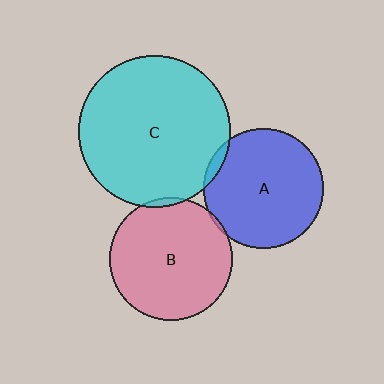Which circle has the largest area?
Circle C (cyan).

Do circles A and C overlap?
Yes.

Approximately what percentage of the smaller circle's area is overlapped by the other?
Approximately 5%.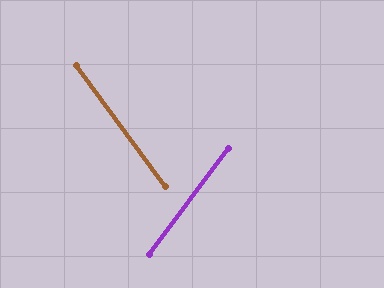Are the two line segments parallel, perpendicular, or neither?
Neither parallel nor perpendicular — they differ by about 73°.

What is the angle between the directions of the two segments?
Approximately 73 degrees.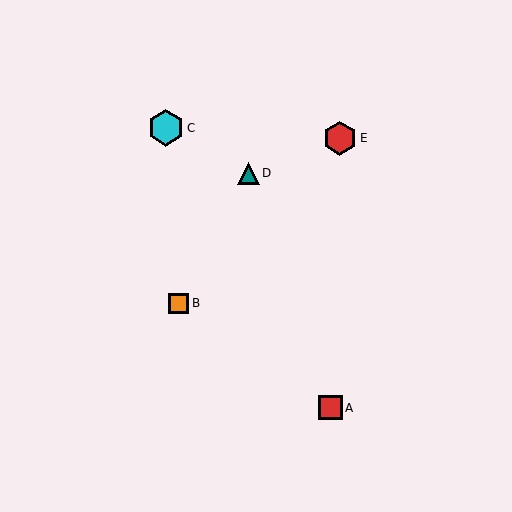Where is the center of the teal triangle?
The center of the teal triangle is at (248, 173).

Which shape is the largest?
The cyan hexagon (labeled C) is the largest.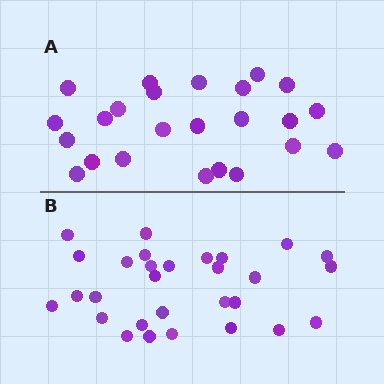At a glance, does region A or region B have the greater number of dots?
Region B (the bottom region) has more dots.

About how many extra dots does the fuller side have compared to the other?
Region B has about 5 more dots than region A.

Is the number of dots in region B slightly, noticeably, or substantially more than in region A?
Region B has only slightly more — the two regions are fairly close. The ratio is roughly 1.2 to 1.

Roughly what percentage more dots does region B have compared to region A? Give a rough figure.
About 20% more.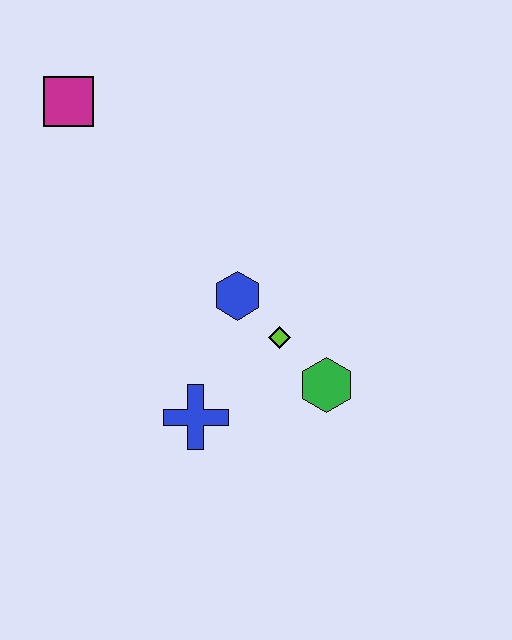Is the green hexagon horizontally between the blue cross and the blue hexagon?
No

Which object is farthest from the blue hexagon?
The magenta square is farthest from the blue hexagon.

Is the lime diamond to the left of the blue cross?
No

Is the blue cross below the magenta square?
Yes